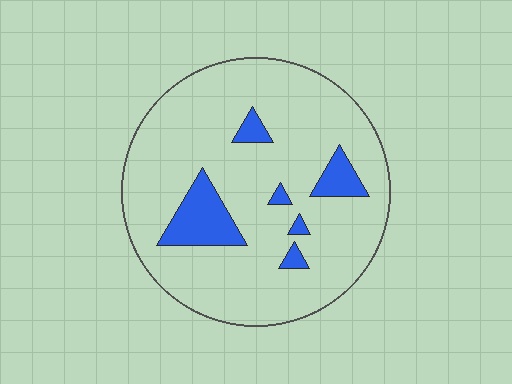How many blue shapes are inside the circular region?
6.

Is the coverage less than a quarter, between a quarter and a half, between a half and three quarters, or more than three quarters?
Less than a quarter.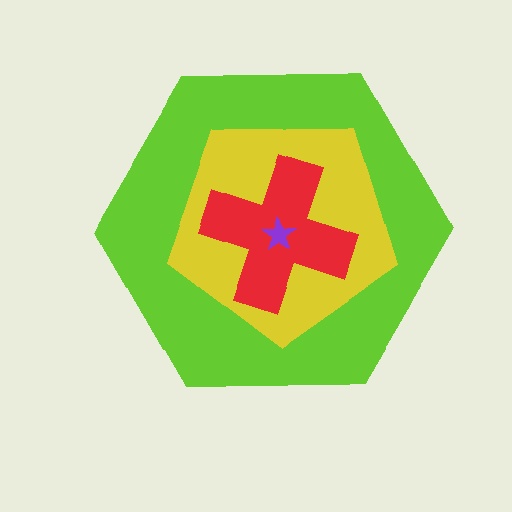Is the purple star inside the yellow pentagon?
Yes.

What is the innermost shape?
The purple star.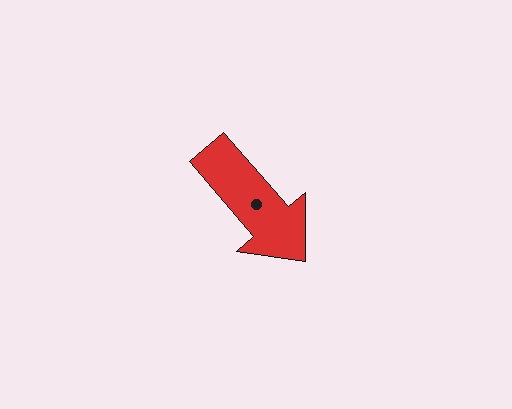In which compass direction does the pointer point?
Southeast.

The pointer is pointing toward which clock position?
Roughly 5 o'clock.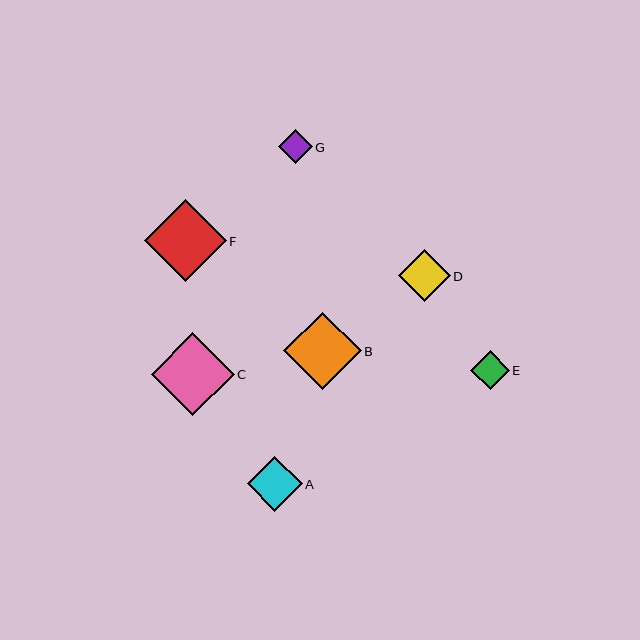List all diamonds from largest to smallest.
From largest to smallest: C, F, B, A, D, E, G.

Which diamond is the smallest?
Diamond G is the smallest with a size of approximately 34 pixels.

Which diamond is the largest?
Diamond C is the largest with a size of approximately 83 pixels.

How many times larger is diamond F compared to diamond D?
Diamond F is approximately 1.6 times the size of diamond D.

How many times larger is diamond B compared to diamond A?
Diamond B is approximately 1.4 times the size of diamond A.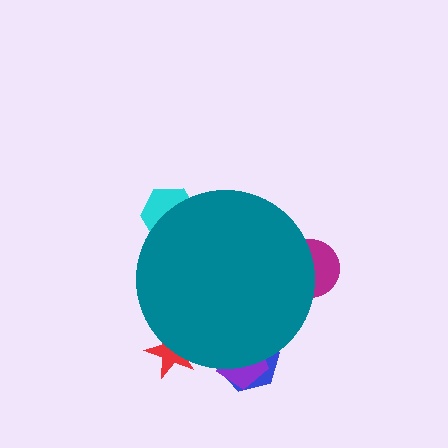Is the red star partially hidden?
Yes, the red star is partially hidden behind the teal circle.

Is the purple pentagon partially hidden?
Yes, the purple pentagon is partially hidden behind the teal circle.